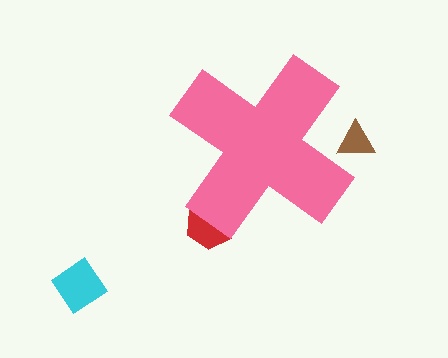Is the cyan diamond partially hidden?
No, the cyan diamond is fully visible.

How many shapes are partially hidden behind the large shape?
2 shapes are partially hidden.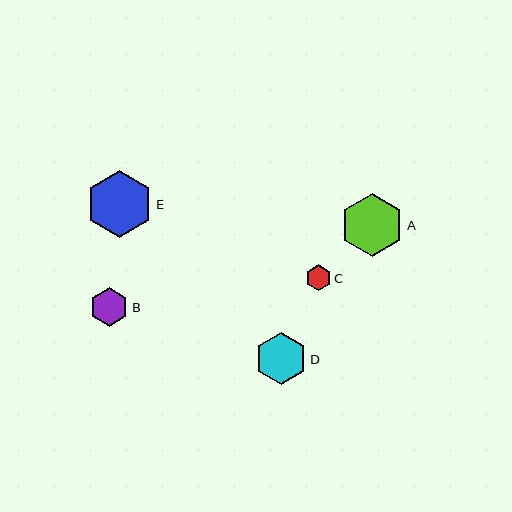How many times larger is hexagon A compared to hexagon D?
Hexagon A is approximately 1.2 times the size of hexagon D.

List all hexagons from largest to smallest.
From largest to smallest: E, A, D, B, C.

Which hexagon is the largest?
Hexagon E is the largest with a size of approximately 67 pixels.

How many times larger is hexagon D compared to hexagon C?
Hexagon D is approximately 2.0 times the size of hexagon C.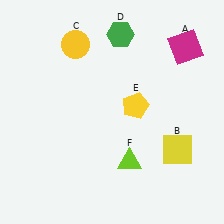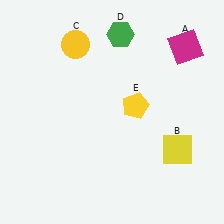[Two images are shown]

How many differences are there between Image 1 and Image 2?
There is 1 difference between the two images.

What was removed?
The lime triangle (F) was removed in Image 2.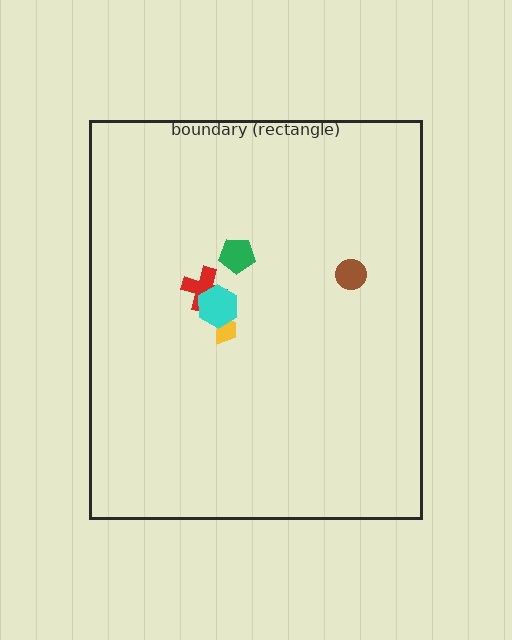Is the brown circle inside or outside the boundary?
Inside.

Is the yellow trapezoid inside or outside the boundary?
Inside.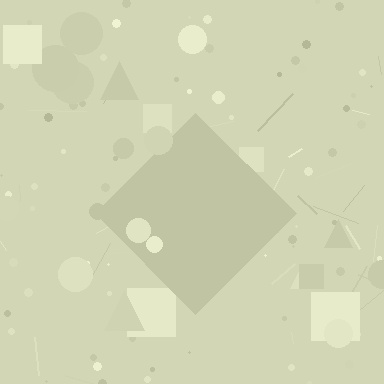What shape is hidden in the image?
A diamond is hidden in the image.